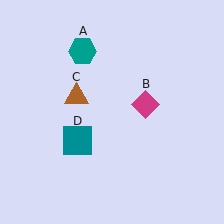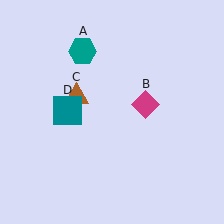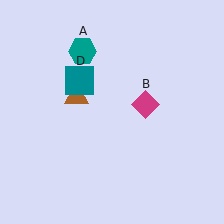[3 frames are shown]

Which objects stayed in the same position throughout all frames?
Teal hexagon (object A) and magenta diamond (object B) and brown triangle (object C) remained stationary.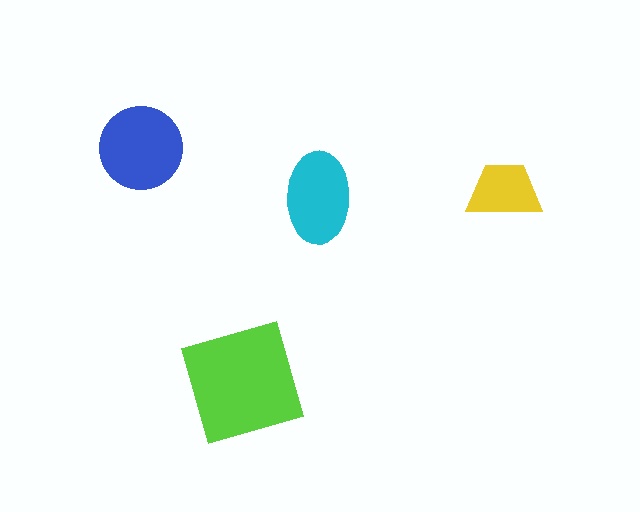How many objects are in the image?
There are 4 objects in the image.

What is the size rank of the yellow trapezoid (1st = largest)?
4th.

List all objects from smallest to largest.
The yellow trapezoid, the cyan ellipse, the blue circle, the lime square.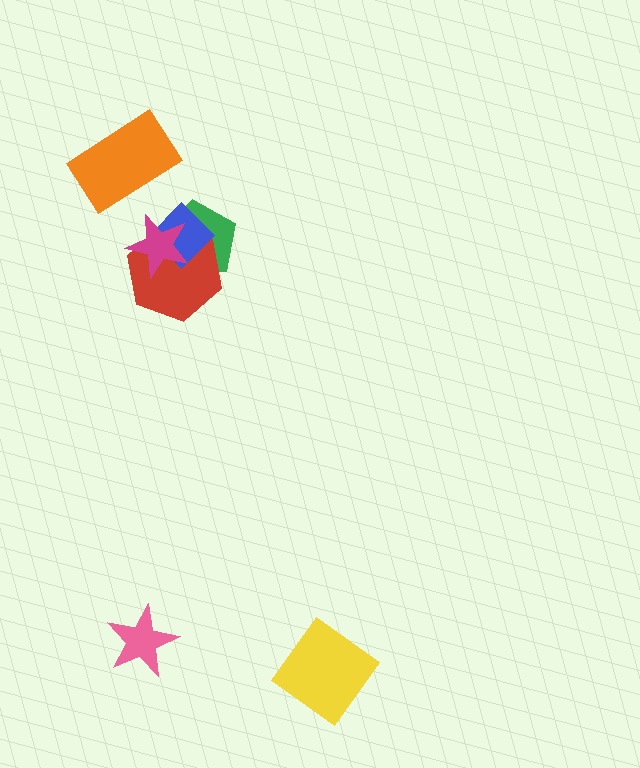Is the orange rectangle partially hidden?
No, no other shape covers it.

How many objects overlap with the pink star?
0 objects overlap with the pink star.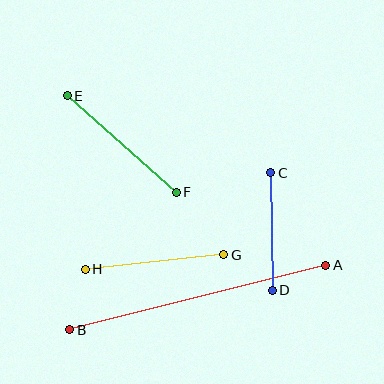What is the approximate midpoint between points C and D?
The midpoint is at approximately (272, 232) pixels.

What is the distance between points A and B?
The distance is approximately 264 pixels.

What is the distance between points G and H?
The distance is approximately 139 pixels.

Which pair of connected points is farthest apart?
Points A and B are farthest apart.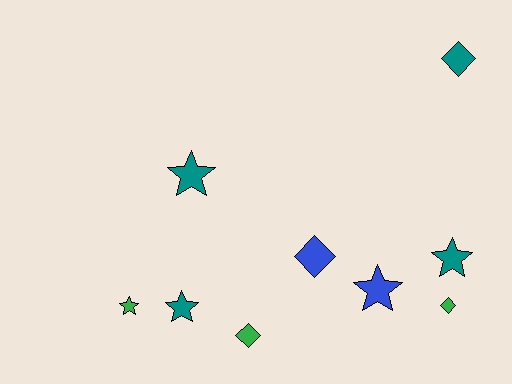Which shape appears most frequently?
Star, with 5 objects.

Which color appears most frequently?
Teal, with 4 objects.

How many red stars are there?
There are no red stars.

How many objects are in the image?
There are 9 objects.